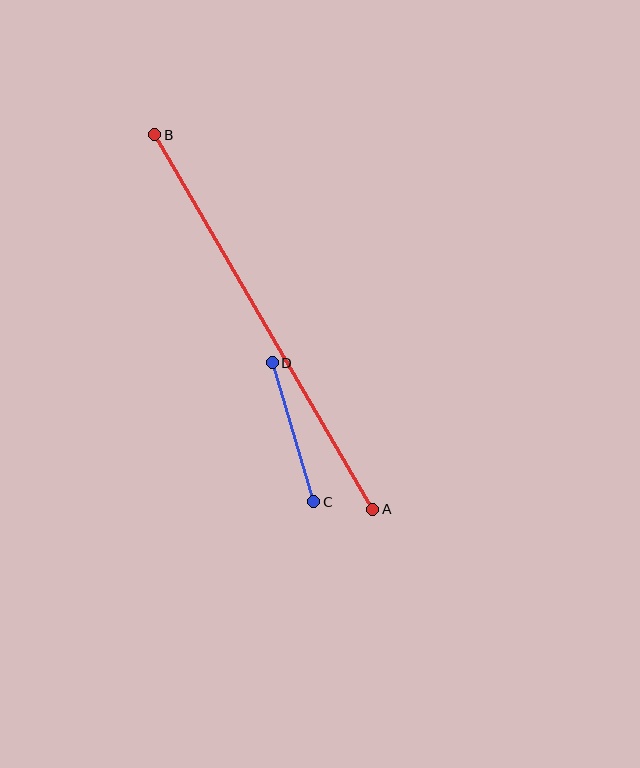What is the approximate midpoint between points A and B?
The midpoint is at approximately (264, 322) pixels.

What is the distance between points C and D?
The distance is approximately 145 pixels.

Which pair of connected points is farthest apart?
Points A and B are farthest apart.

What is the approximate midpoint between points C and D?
The midpoint is at approximately (293, 432) pixels.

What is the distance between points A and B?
The distance is approximately 433 pixels.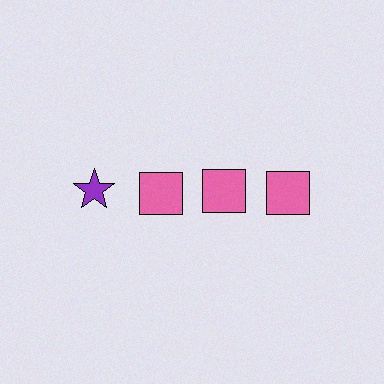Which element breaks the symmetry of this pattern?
The purple star in the top row, leftmost column breaks the symmetry. All other shapes are pink squares.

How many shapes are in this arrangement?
There are 4 shapes arranged in a grid pattern.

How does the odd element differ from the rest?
It differs in both color (purple instead of pink) and shape (star instead of square).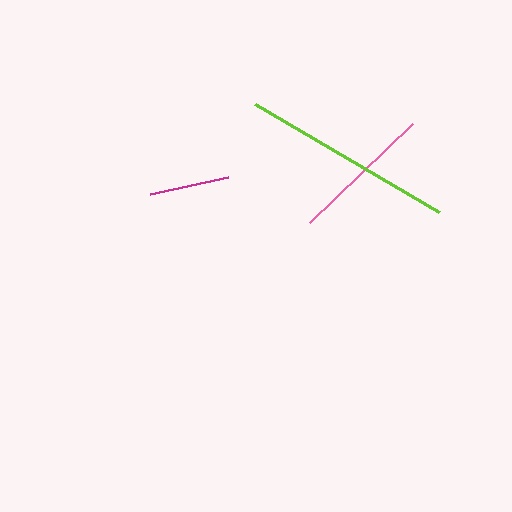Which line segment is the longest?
The lime line is the longest at approximately 214 pixels.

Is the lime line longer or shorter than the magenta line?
The lime line is longer than the magenta line.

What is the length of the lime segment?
The lime segment is approximately 214 pixels long.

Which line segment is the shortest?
The magenta line is the shortest at approximately 79 pixels.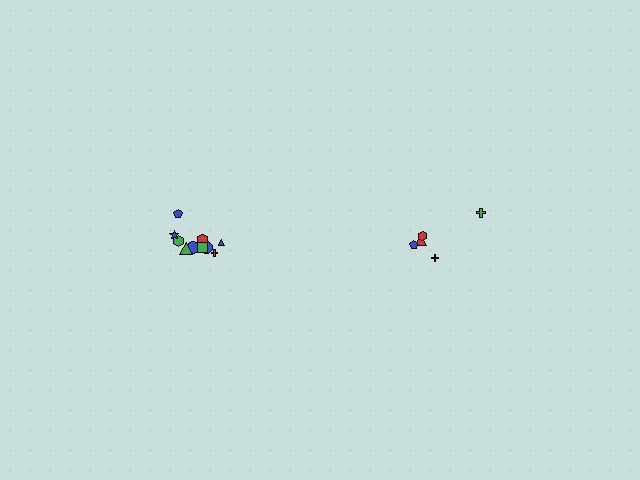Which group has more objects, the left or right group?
The left group.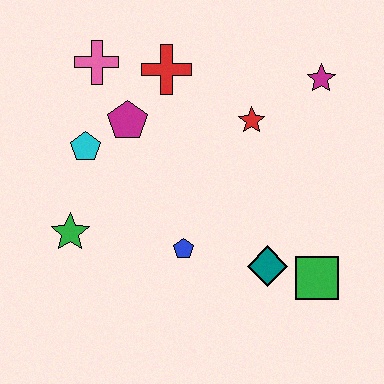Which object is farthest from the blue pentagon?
The magenta star is farthest from the blue pentagon.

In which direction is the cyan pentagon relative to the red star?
The cyan pentagon is to the left of the red star.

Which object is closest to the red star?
The magenta star is closest to the red star.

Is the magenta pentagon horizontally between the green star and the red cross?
Yes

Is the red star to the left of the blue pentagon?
No